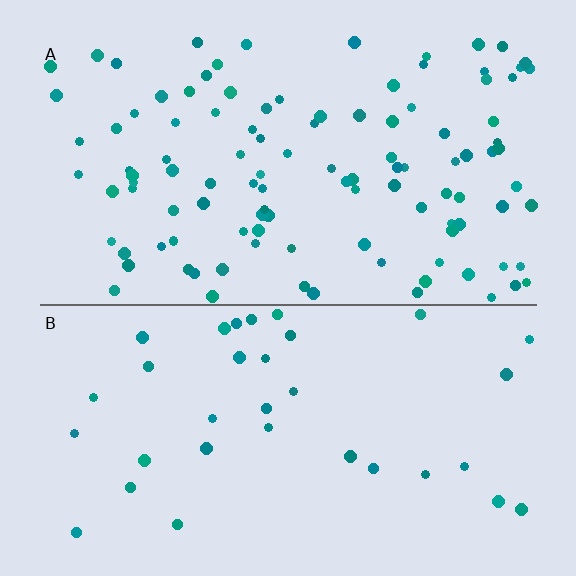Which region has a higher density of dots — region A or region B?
A (the top).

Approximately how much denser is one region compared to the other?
Approximately 3.3× — region A over region B.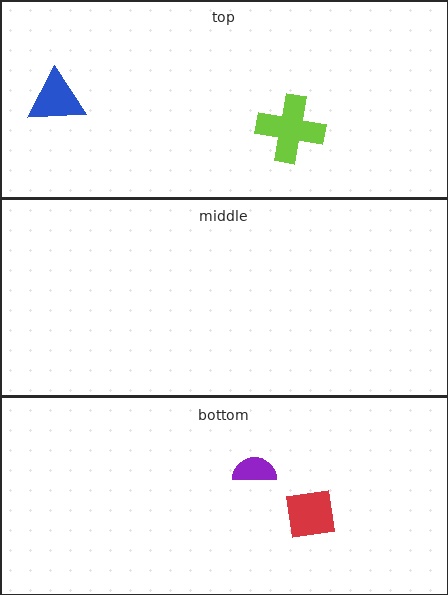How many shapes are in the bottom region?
2.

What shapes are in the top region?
The lime cross, the blue triangle.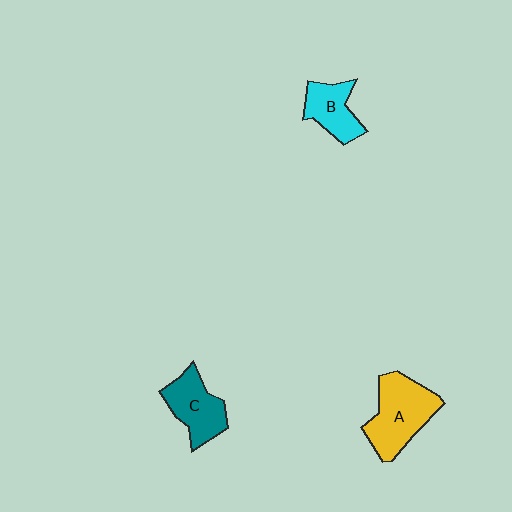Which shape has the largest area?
Shape A (yellow).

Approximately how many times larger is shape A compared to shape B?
Approximately 1.6 times.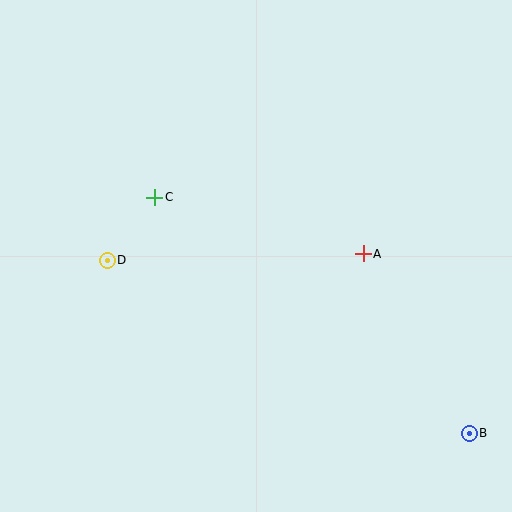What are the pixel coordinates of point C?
Point C is at (155, 197).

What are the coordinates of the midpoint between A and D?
The midpoint between A and D is at (235, 257).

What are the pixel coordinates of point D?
Point D is at (107, 260).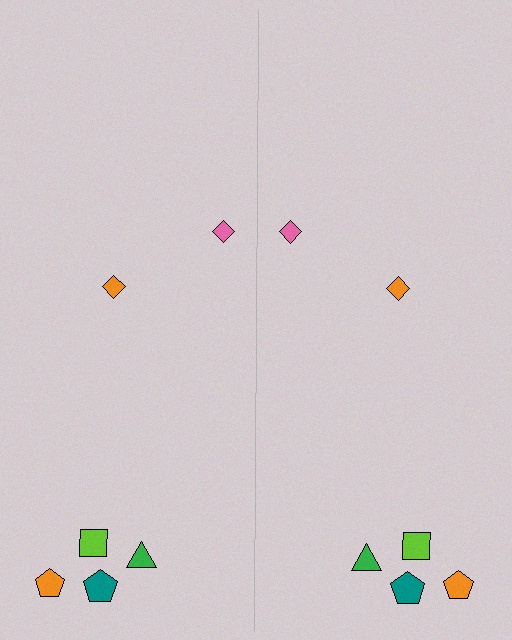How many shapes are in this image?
There are 12 shapes in this image.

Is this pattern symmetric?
Yes, this pattern has bilateral (reflection) symmetry.